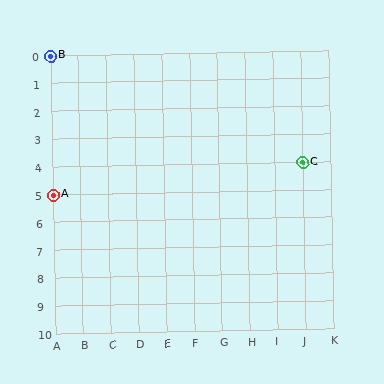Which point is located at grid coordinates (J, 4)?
Point C is at (J, 4).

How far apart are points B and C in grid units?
Points B and C are 9 columns and 4 rows apart (about 9.8 grid units diagonally).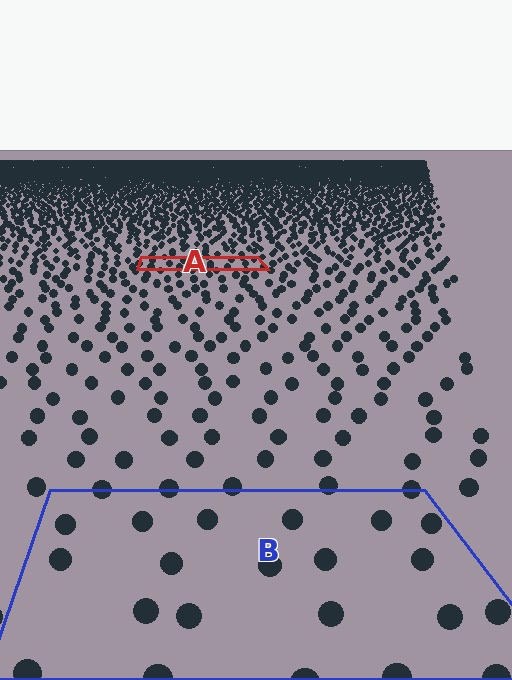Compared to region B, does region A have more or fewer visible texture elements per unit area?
Region A has more texture elements per unit area — they are packed more densely because it is farther away.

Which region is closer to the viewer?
Region B is closer. The texture elements there are larger and more spread out.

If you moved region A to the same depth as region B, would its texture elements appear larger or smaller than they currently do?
They would appear larger. At a closer depth, the same texture elements are projected at a bigger on-screen size.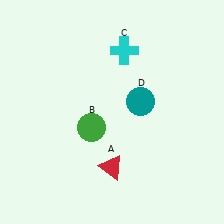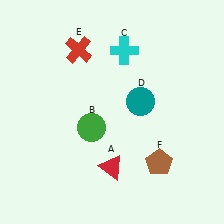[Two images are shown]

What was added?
A red cross (E), a brown pentagon (F) were added in Image 2.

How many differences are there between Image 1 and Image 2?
There are 2 differences between the two images.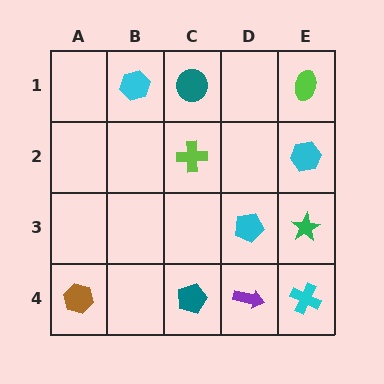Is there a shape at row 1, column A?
No, that cell is empty.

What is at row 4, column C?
A teal pentagon.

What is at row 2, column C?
A lime cross.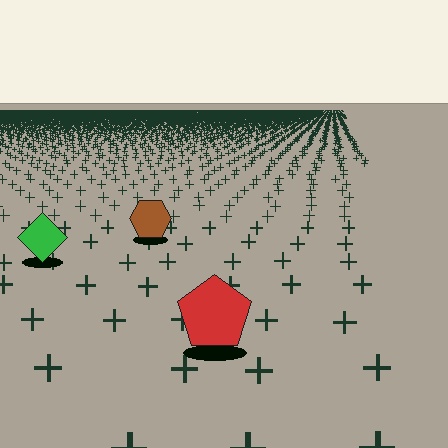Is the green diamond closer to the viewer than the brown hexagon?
Yes. The green diamond is closer — you can tell from the texture gradient: the ground texture is coarser near it.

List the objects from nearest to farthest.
From nearest to farthest: the red pentagon, the green diamond, the brown hexagon.